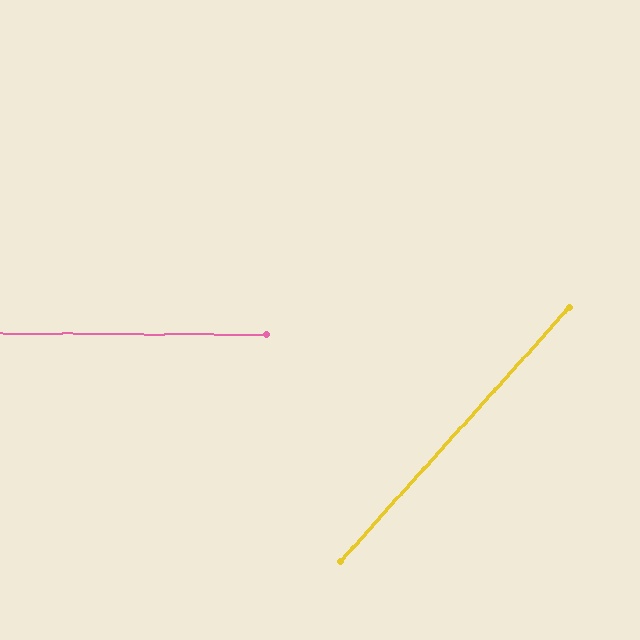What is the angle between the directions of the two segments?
Approximately 48 degrees.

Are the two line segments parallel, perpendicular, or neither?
Neither parallel nor perpendicular — they differ by about 48°.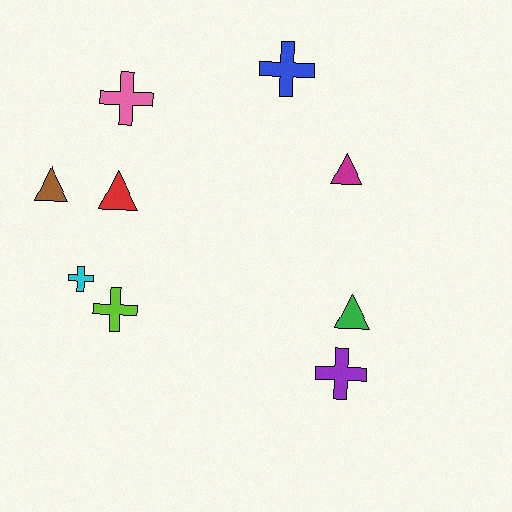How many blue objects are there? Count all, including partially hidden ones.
There is 1 blue object.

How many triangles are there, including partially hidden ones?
There are 4 triangles.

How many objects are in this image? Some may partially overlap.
There are 9 objects.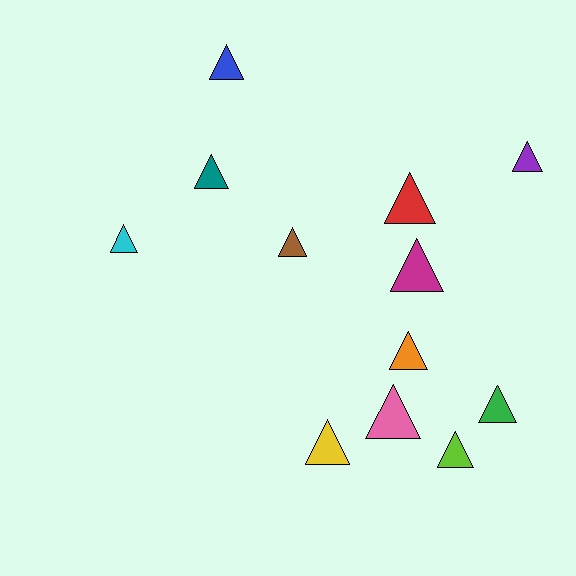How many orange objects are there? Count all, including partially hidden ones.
There is 1 orange object.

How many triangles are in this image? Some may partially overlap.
There are 12 triangles.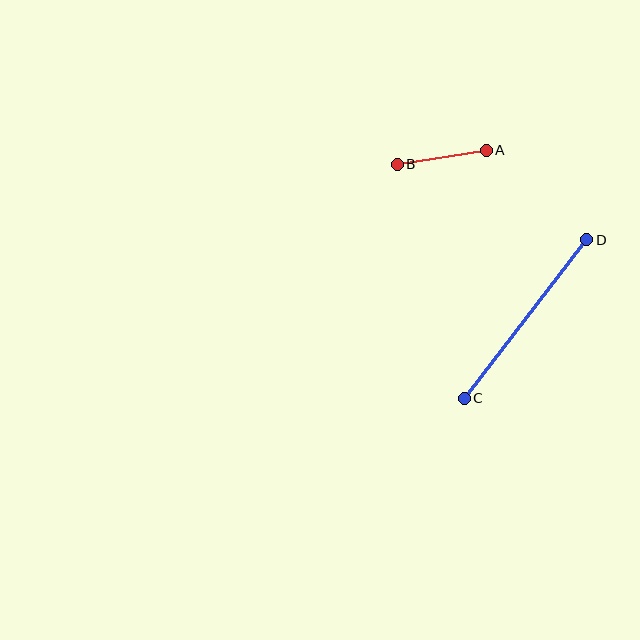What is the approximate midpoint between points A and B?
The midpoint is at approximately (442, 157) pixels.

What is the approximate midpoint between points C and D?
The midpoint is at approximately (526, 319) pixels.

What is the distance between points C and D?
The distance is approximately 201 pixels.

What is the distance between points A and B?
The distance is approximately 90 pixels.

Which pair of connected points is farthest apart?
Points C and D are farthest apart.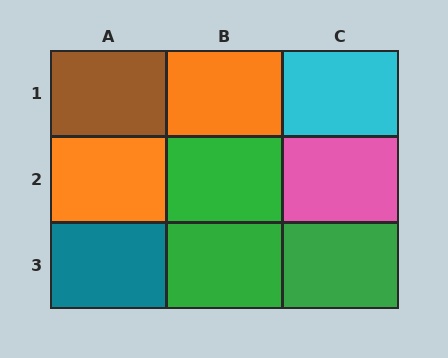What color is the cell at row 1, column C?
Cyan.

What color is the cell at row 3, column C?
Green.